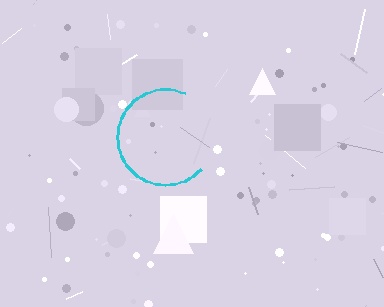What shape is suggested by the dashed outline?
The dashed outline suggests a circle.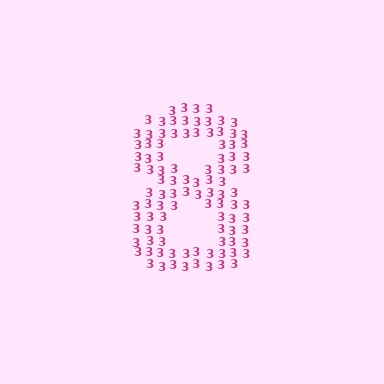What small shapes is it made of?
It is made of small digit 3's.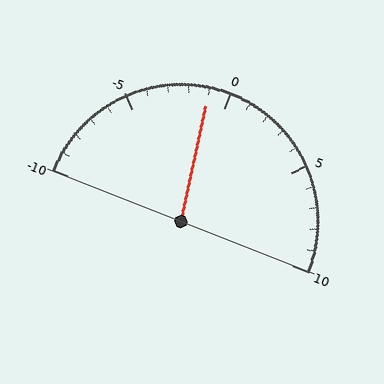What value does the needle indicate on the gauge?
The needle indicates approximately -1.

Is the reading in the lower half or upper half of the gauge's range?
The reading is in the lower half of the range (-10 to 10).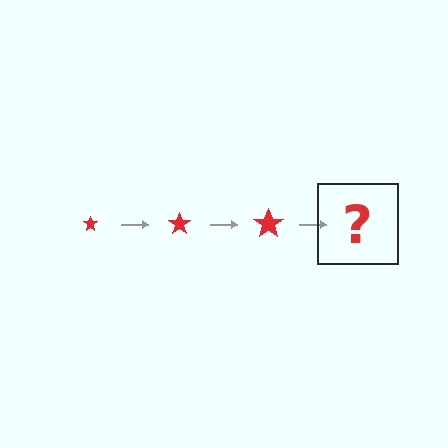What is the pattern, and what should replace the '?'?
The pattern is that the star gets progressively larger each step. The '?' should be a red star, larger than the previous one.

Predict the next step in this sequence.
The next step is a red star, larger than the previous one.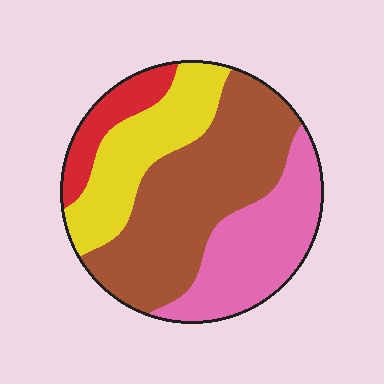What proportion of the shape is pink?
Pink takes up between a sixth and a third of the shape.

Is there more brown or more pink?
Brown.